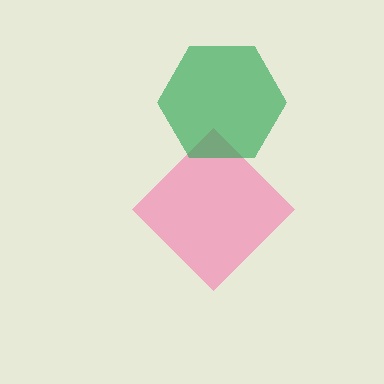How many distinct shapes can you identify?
There are 2 distinct shapes: a pink diamond, a green hexagon.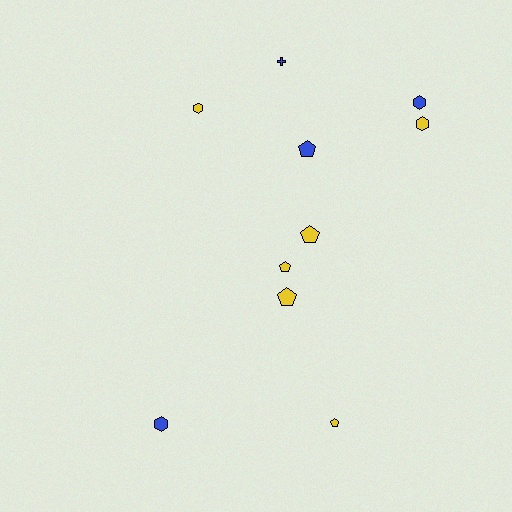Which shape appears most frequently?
Pentagon, with 5 objects.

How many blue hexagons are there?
There are 2 blue hexagons.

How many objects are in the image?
There are 10 objects.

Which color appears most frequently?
Yellow, with 6 objects.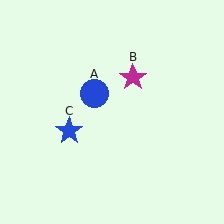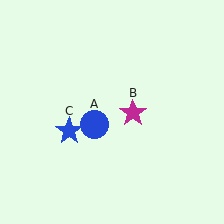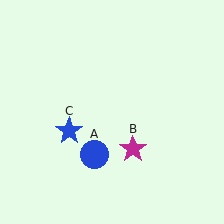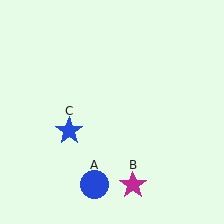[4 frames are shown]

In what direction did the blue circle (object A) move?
The blue circle (object A) moved down.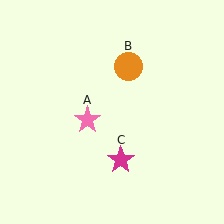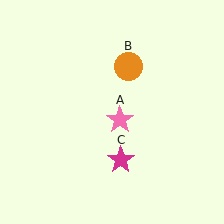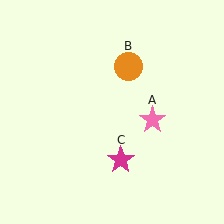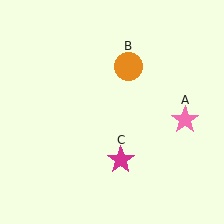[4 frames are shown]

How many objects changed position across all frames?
1 object changed position: pink star (object A).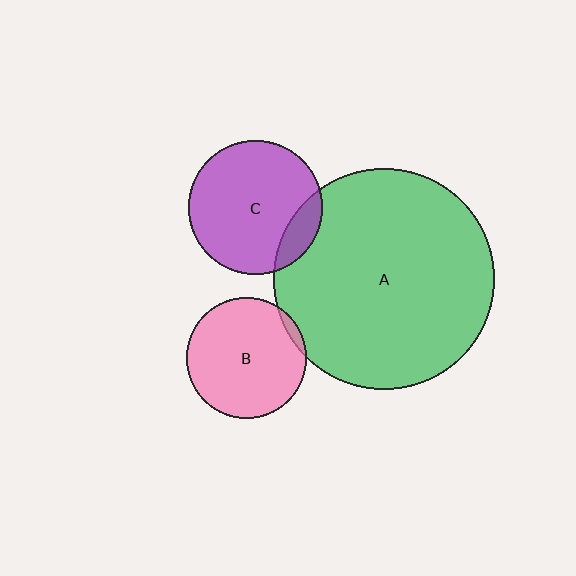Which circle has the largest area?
Circle A (green).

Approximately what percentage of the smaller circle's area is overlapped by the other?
Approximately 5%.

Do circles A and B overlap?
Yes.